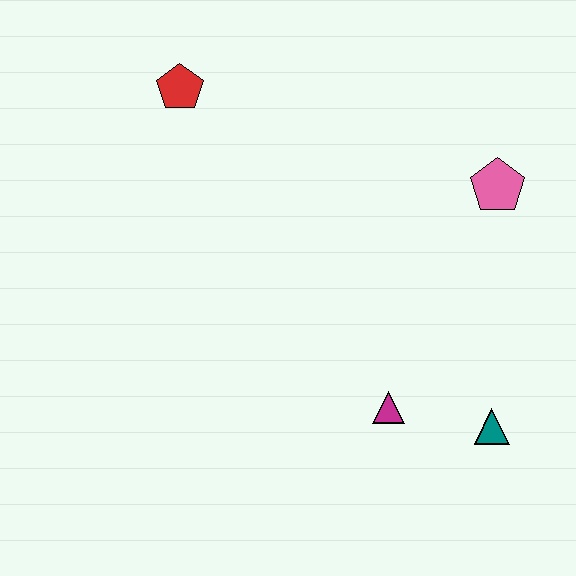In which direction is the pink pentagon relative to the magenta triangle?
The pink pentagon is above the magenta triangle.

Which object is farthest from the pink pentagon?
The red pentagon is farthest from the pink pentagon.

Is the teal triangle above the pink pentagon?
No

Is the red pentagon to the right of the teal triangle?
No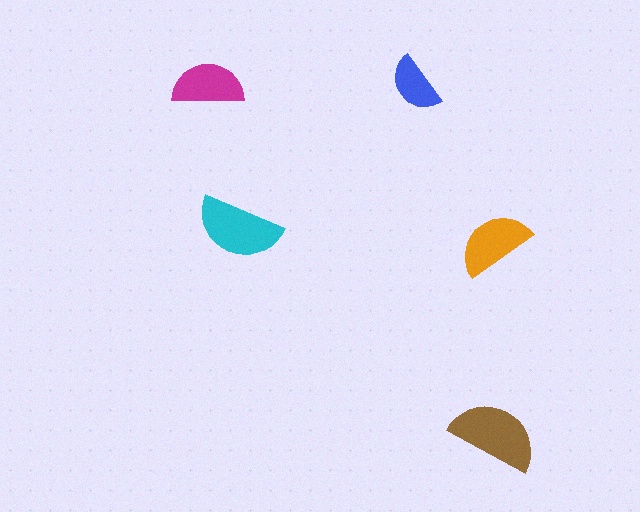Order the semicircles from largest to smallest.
the brown one, the cyan one, the orange one, the magenta one, the blue one.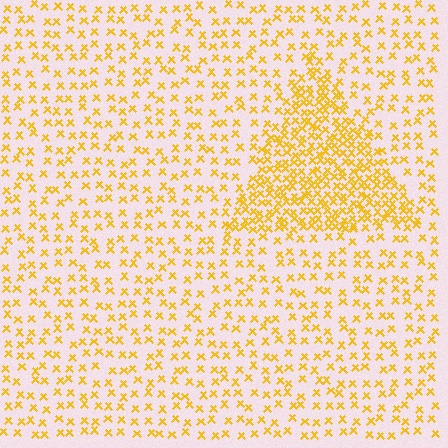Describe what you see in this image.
The image contains small yellow elements arranged at two different densities. A triangle-shaped region is visible where the elements are more densely packed than the surrounding area.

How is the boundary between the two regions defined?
The boundary is defined by a change in element density (approximately 2.4x ratio). All elements are the same color, size, and shape.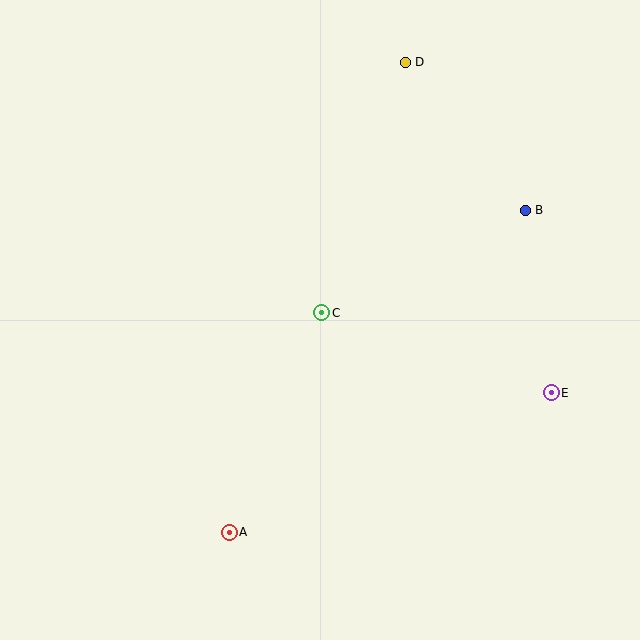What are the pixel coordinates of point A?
Point A is at (229, 532).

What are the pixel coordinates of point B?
Point B is at (525, 210).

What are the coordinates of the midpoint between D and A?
The midpoint between D and A is at (317, 297).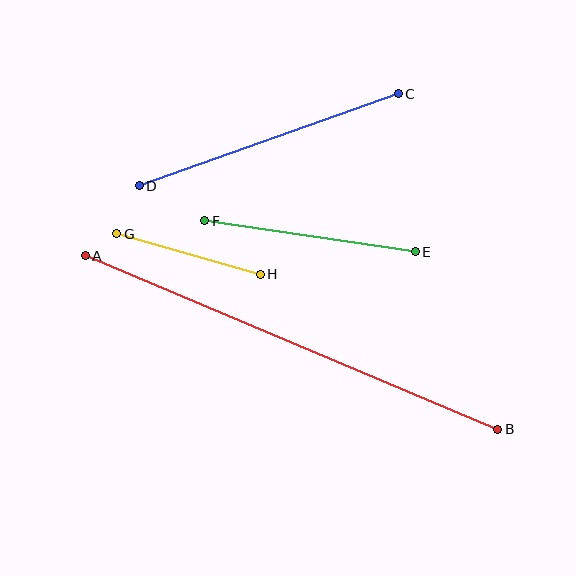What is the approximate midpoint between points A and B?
The midpoint is at approximately (291, 343) pixels.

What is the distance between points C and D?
The distance is approximately 275 pixels.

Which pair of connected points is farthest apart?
Points A and B are farthest apart.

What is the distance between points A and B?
The distance is approximately 448 pixels.